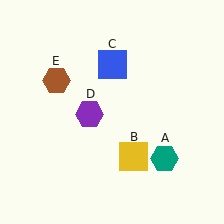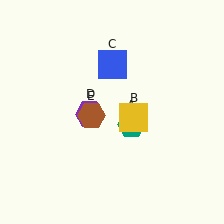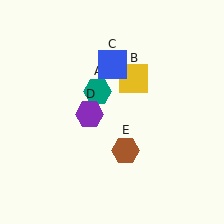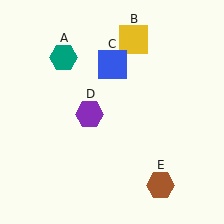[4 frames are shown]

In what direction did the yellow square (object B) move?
The yellow square (object B) moved up.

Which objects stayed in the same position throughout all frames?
Blue square (object C) and purple hexagon (object D) remained stationary.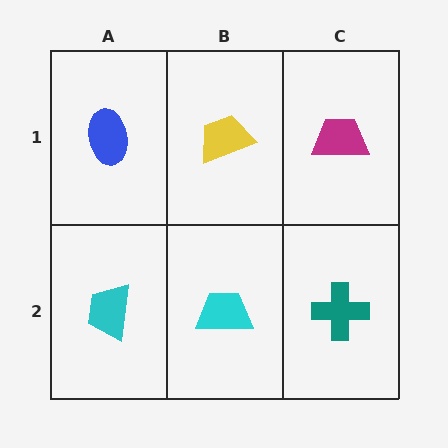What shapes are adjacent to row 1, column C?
A teal cross (row 2, column C), a yellow trapezoid (row 1, column B).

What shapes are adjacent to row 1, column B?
A cyan trapezoid (row 2, column B), a blue ellipse (row 1, column A), a magenta trapezoid (row 1, column C).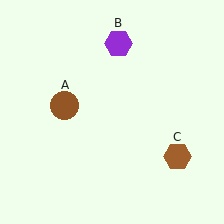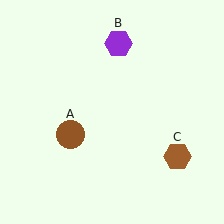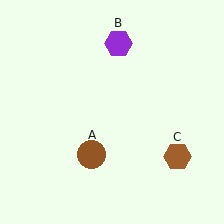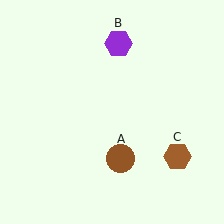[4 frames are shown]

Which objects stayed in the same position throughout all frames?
Purple hexagon (object B) and brown hexagon (object C) remained stationary.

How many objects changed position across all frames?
1 object changed position: brown circle (object A).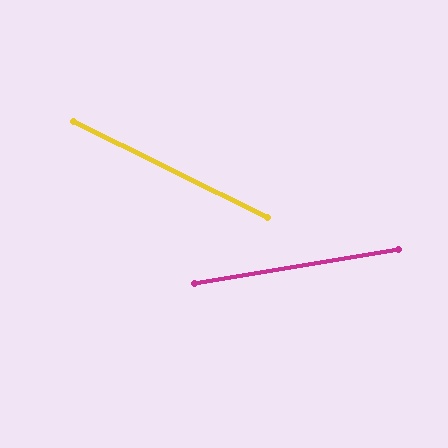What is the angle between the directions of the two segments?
Approximately 36 degrees.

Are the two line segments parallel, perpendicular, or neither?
Neither parallel nor perpendicular — they differ by about 36°.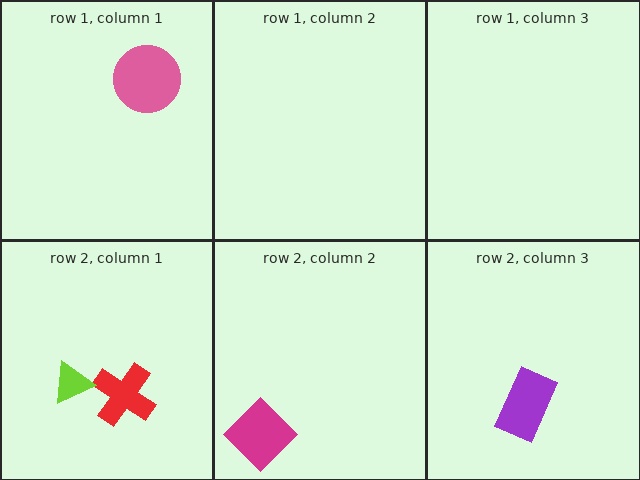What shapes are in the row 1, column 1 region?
The pink circle.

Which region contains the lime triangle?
The row 2, column 1 region.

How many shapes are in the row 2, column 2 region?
1.